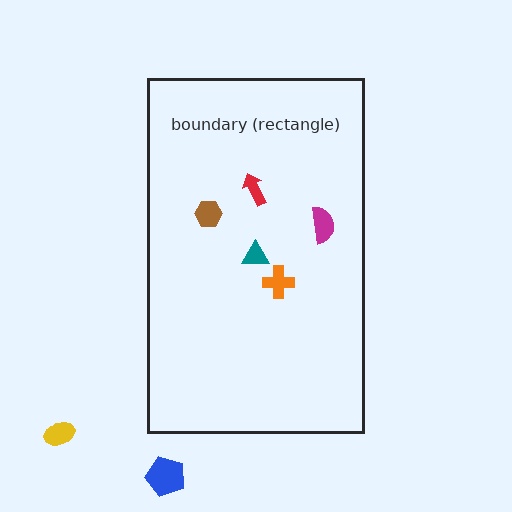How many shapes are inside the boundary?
5 inside, 2 outside.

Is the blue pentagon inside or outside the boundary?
Outside.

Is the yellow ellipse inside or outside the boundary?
Outside.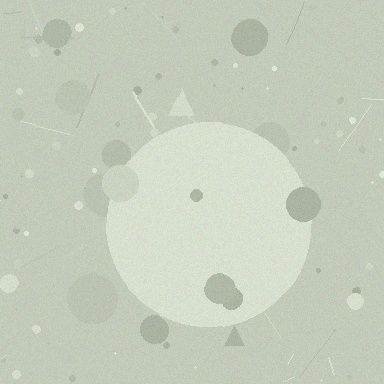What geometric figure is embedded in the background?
A circle is embedded in the background.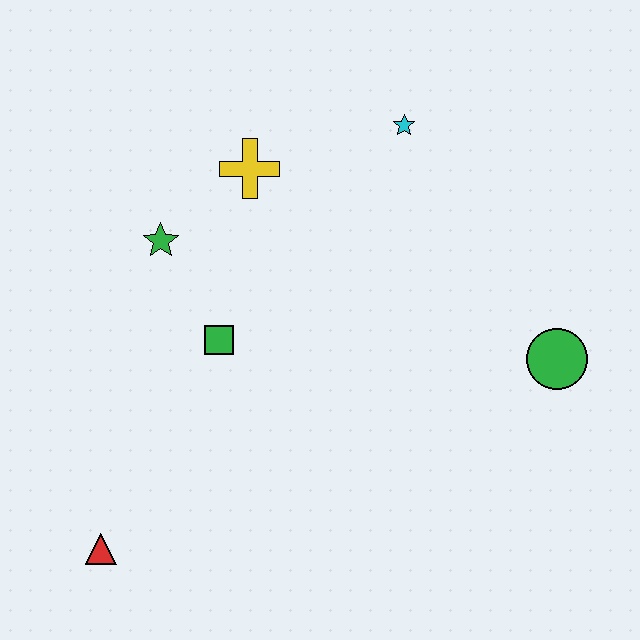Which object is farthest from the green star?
The green circle is farthest from the green star.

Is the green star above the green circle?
Yes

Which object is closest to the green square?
The green star is closest to the green square.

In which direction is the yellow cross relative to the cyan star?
The yellow cross is to the left of the cyan star.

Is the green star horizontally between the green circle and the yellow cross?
No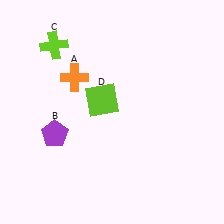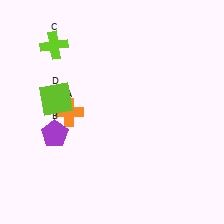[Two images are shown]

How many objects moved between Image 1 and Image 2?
2 objects moved between the two images.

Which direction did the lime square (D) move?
The lime square (D) moved left.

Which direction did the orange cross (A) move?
The orange cross (A) moved down.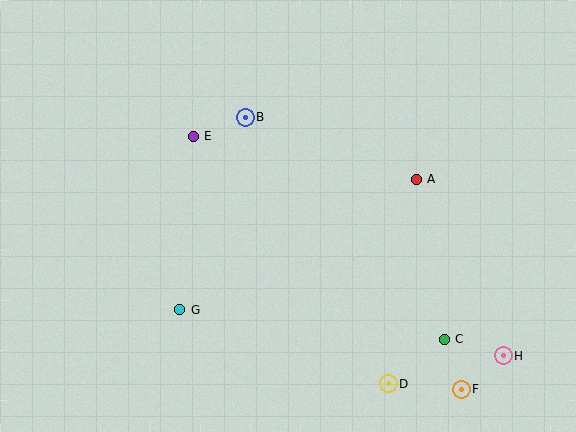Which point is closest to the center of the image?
Point B at (245, 117) is closest to the center.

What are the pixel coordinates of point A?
Point A is at (416, 179).